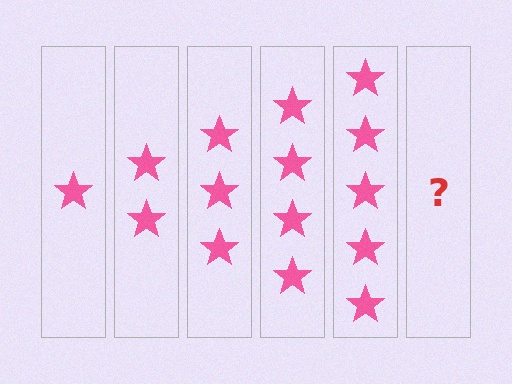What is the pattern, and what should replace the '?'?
The pattern is that each step adds one more star. The '?' should be 6 stars.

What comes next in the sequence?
The next element should be 6 stars.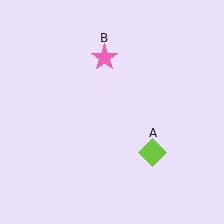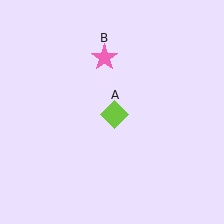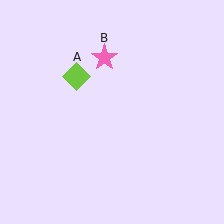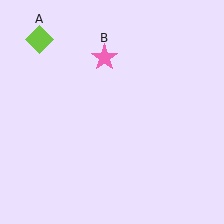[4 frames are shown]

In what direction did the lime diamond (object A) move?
The lime diamond (object A) moved up and to the left.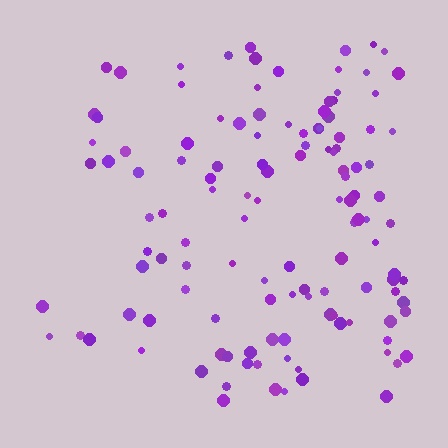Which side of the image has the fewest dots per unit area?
The left.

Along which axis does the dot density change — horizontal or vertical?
Horizontal.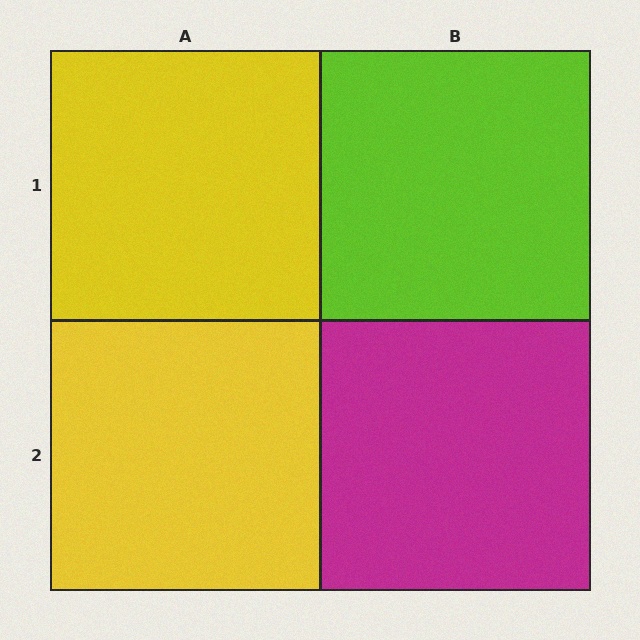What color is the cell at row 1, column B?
Lime.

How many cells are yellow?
2 cells are yellow.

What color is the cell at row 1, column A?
Yellow.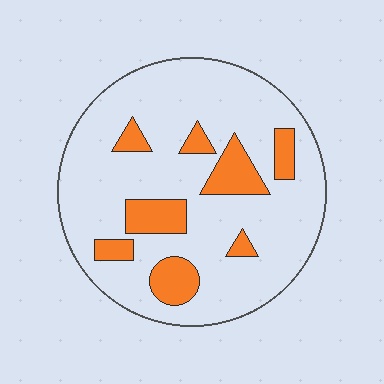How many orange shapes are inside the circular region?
8.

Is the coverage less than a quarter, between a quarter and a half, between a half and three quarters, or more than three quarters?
Less than a quarter.